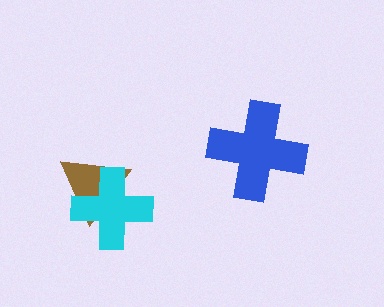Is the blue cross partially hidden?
No, no other shape covers it.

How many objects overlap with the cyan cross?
1 object overlaps with the cyan cross.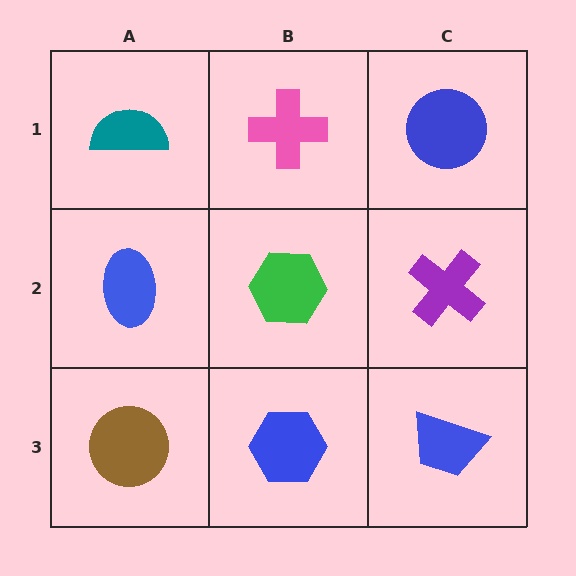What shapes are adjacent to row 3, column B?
A green hexagon (row 2, column B), a brown circle (row 3, column A), a blue trapezoid (row 3, column C).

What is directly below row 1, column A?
A blue ellipse.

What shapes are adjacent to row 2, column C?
A blue circle (row 1, column C), a blue trapezoid (row 3, column C), a green hexagon (row 2, column B).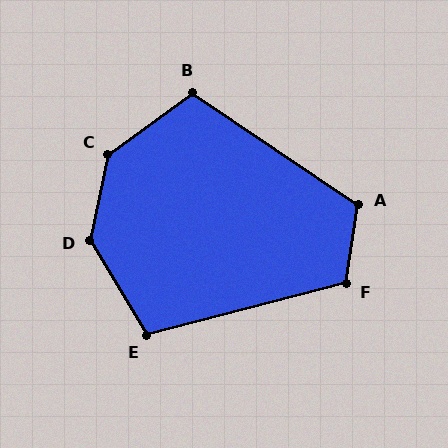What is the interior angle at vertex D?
Approximately 137 degrees (obtuse).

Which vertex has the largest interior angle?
C, at approximately 138 degrees.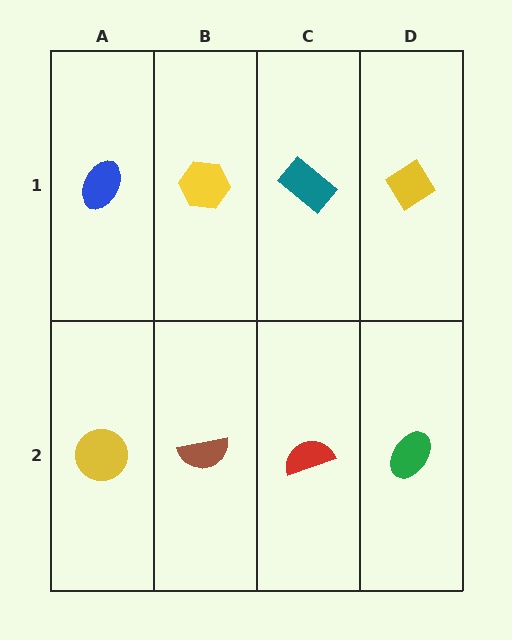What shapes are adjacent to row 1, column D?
A green ellipse (row 2, column D), a teal rectangle (row 1, column C).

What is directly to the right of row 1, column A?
A yellow hexagon.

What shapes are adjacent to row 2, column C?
A teal rectangle (row 1, column C), a brown semicircle (row 2, column B), a green ellipse (row 2, column D).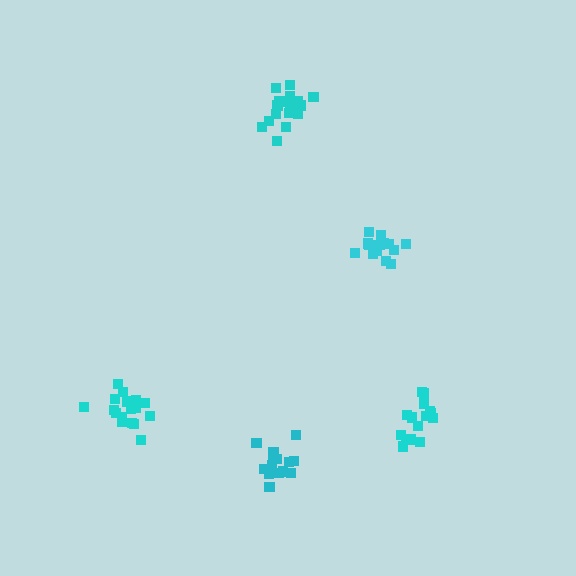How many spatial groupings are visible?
There are 5 spatial groupings.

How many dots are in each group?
Group 1: 14 dots, Group 2: 15 dots, Group 3: 19 dots, Group 4: 16 dots, Group 5: 17 dots (81 total).